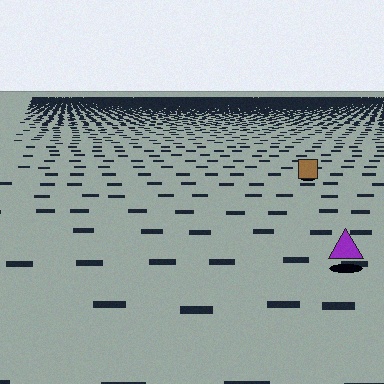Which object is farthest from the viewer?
The brown square is farthest from the viewer. It appears smaller and the ground texture around it is denser.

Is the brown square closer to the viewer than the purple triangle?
No. The purple triangle is closer — you can tell from the texture gradient: the ground texture is coarser near it.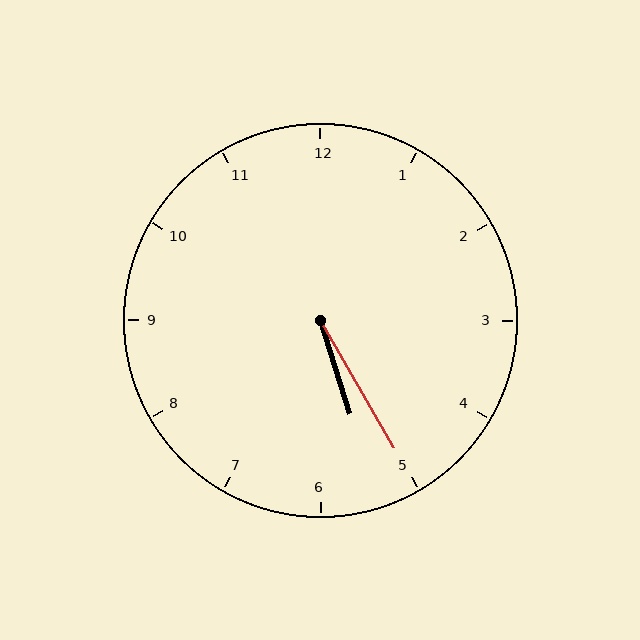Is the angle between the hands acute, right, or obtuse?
It is acute.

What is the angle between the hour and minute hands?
Approximately 12 degrees.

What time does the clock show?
5:25.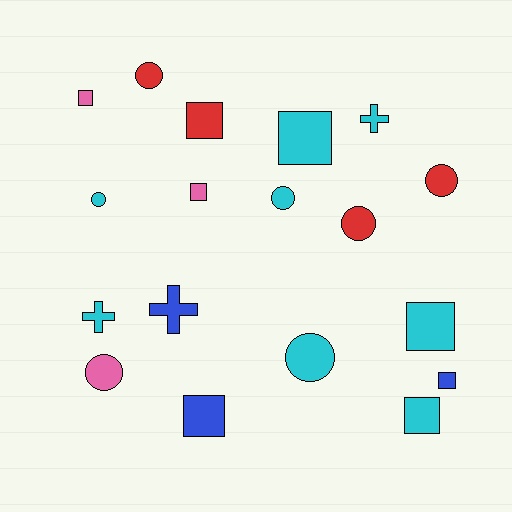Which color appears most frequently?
Cyan, with 8 objects.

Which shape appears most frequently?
Square, with 8 objects.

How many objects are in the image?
There are 18 objects.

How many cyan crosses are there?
There are 2 cyan crosses.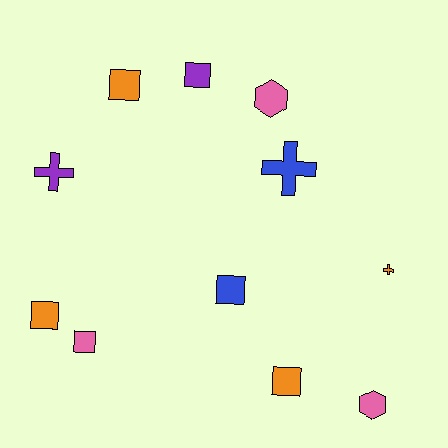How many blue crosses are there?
There is 1 blue cross.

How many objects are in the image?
There are 11 objects.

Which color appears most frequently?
Orange, with 4 objects.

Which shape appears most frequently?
Square, with 6 objects.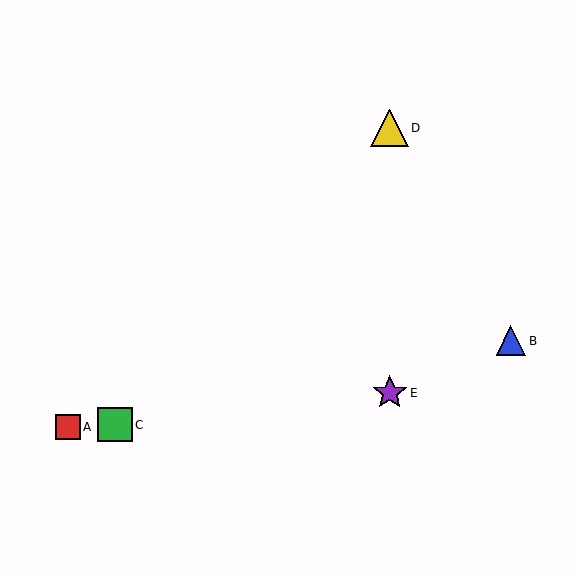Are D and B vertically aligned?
No, D is at x≈390 and B is at x≈511.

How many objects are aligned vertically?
2 objects (D, E) are aligned vertically.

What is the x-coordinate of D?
Object D is at x≈390.